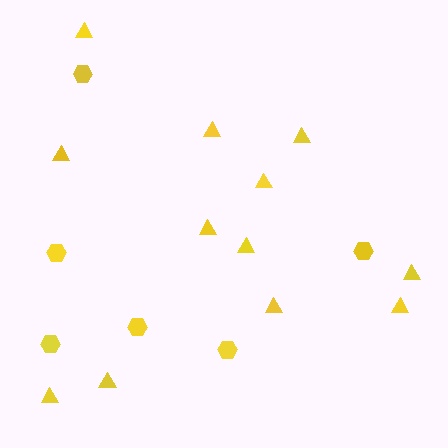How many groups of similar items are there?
There are 2 groups: one group of triangles (12) and one group of hexagons (6).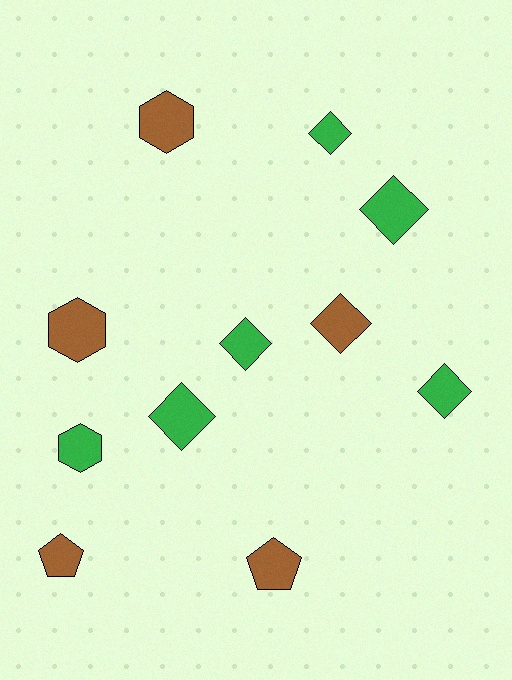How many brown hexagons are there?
There are 2 brown hexagons.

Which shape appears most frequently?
Diamond, with 6 objects.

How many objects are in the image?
There are 11 objects.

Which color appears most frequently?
Green, with 6 objects.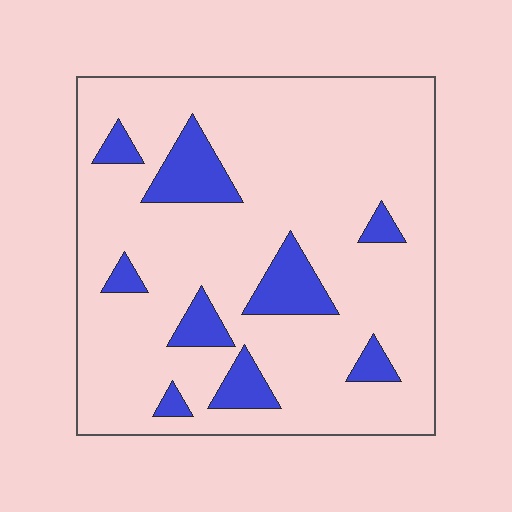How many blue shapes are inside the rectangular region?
9.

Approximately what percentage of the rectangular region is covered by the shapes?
Approximately 15%.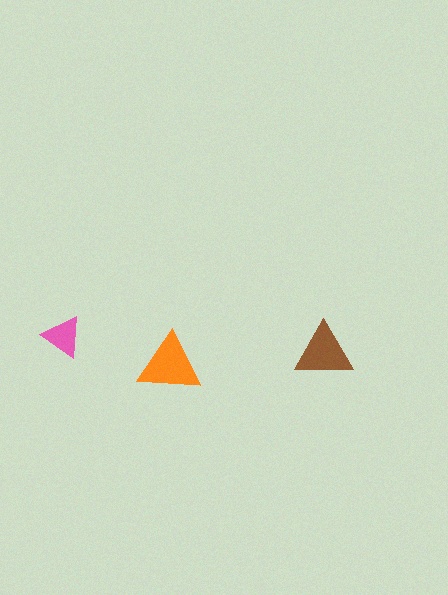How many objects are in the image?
There are 3 objects in the image.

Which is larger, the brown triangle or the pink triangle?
The brown one.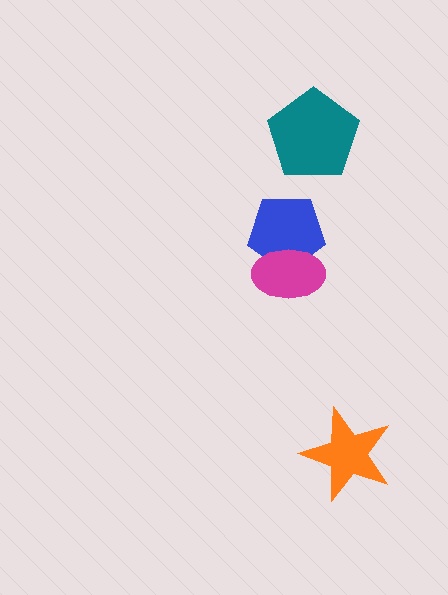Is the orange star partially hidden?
No, no other shape covers it.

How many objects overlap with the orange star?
0 objects overlap with the orange star.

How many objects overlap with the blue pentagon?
1 object overlaps with the blue pentagon.